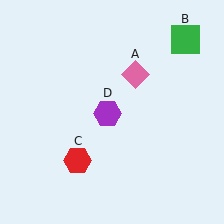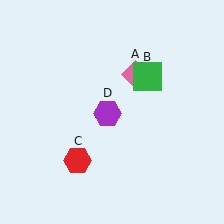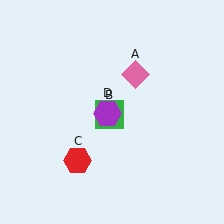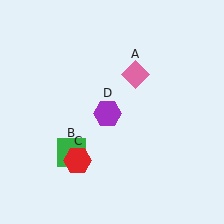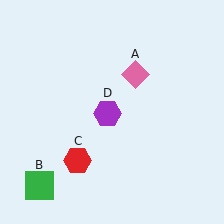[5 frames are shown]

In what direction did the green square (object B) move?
The green square (object B) moved down and to the left.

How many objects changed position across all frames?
1 object changed position: green square (object B).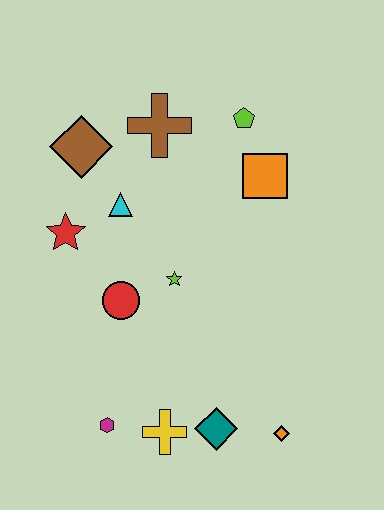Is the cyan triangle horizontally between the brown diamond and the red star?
No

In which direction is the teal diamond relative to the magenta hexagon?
The teal diamond is to the right of the magenta hexagon.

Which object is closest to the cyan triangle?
The red star is closest to the cyan triangle.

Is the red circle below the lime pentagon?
Yes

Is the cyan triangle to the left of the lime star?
Yes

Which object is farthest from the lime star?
The orange diamond is farthest from the lime star.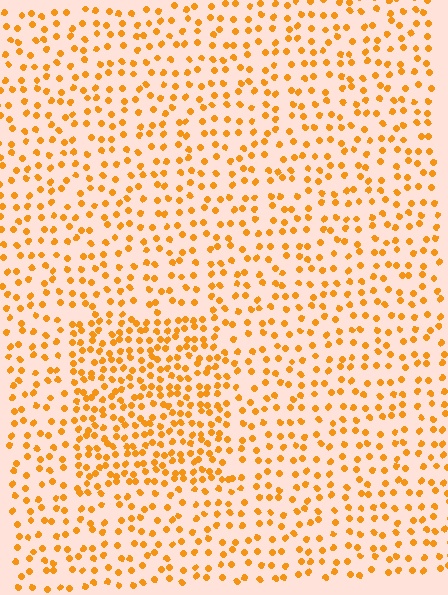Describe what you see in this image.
The image contains small orange elements arranged at two different densities. A rectangle-shaped region is visible where the elements are more densely packed than the surrounding area.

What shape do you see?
I see a rectangle.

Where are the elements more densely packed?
The elements are more densely packed inside the rectangle boundary.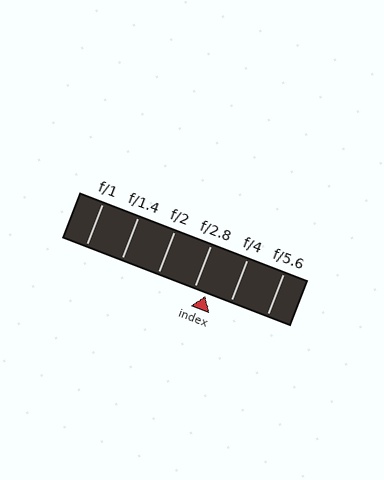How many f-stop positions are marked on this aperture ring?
There are 6 f-stop positions marked.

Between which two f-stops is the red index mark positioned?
The index mark is between f/2.8 and f/4.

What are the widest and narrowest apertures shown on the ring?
The widest aperture shown is f/1 and the narrowest is f/5.6.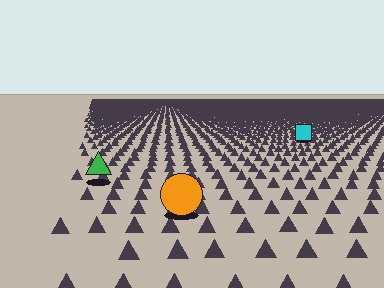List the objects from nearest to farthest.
From nearest to farthest: the orange circle, the green triangle, the cyan square.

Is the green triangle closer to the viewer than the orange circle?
No. The orange circle is closer — you can tell from the texture gradient: the ground texture is coarser near it.